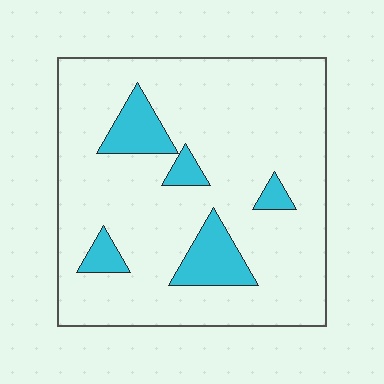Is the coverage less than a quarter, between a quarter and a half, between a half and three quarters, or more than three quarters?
Less than a quarter.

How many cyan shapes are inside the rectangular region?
5.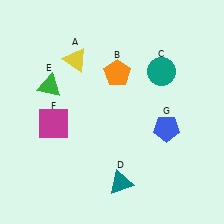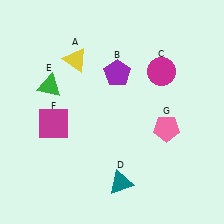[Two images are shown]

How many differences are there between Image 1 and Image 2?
There are 3 differences between the two images.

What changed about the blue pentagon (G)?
In Image 1, G is blue. In Image 2, it changed to pink.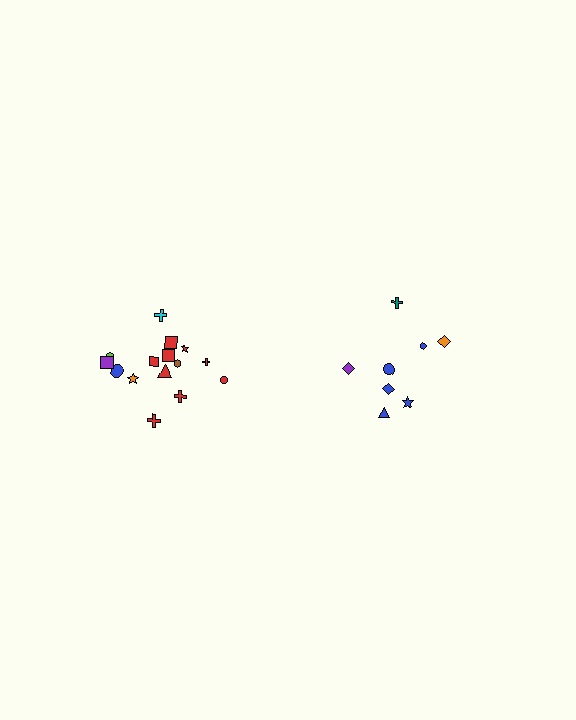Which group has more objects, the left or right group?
The left group.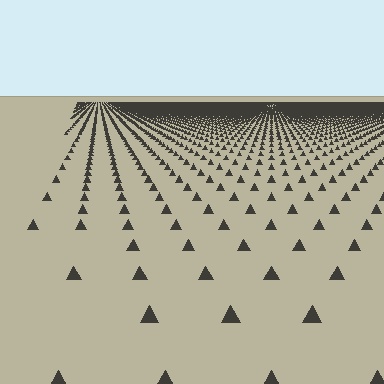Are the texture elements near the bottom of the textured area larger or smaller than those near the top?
Larger. Near the bottom, elements are closer to the viewer and appear at a bigger on-screen size.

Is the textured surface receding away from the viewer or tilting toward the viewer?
The surface is receding away from the viewer. Texture elements get smaller and denser toward the top.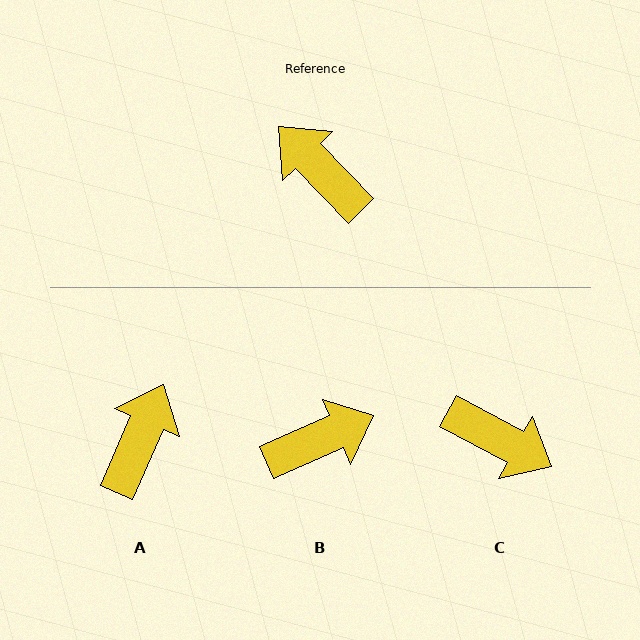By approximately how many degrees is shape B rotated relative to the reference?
Approximately 111 degrees clockwise.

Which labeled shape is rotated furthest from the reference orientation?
C, about 163 degrees away.